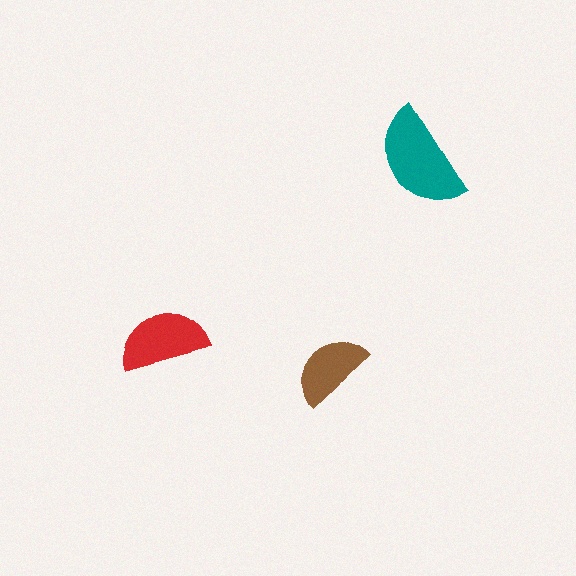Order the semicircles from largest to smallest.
the teal one, the red one, the brown one.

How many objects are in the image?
There are 3 objects in the image.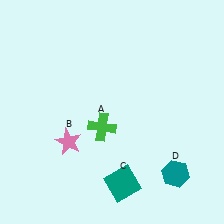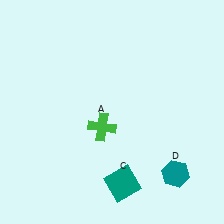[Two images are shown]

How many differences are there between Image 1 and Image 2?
There is 1 difference between the two images.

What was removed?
The pink star (B) was removed in Image 2.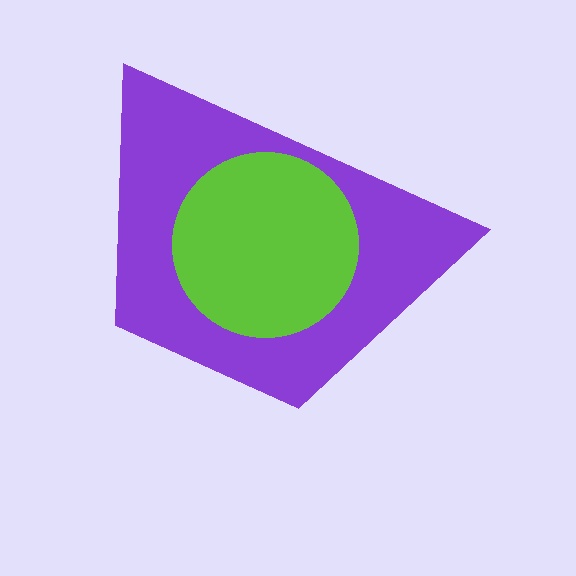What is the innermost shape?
The lime circle.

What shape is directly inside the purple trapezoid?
The lime circle.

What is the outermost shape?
The purple trapezoid.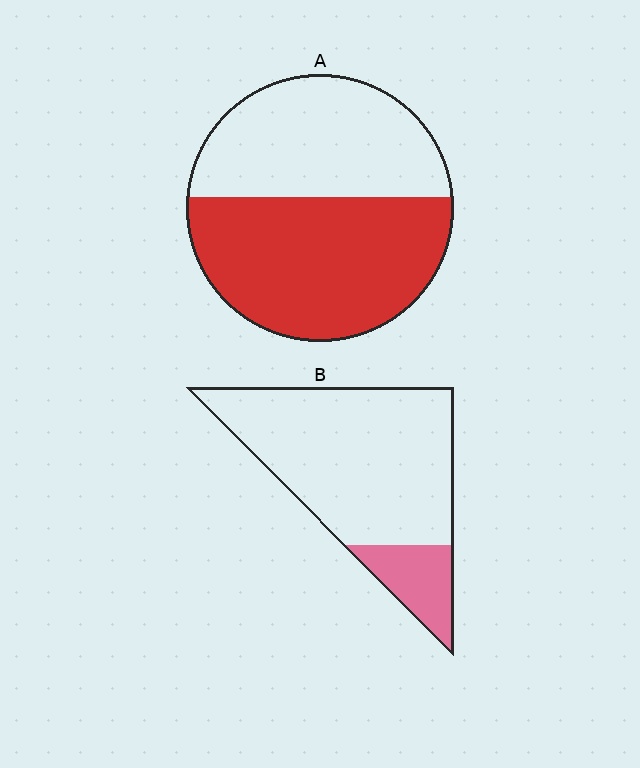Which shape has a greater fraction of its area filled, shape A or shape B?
Shape A.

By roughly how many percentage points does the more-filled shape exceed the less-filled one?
By roughly 40 percentage points (A over B).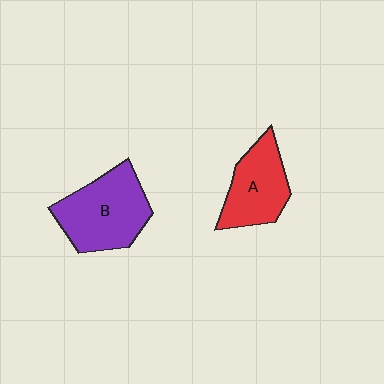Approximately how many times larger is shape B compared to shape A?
Approximately 1.3 times.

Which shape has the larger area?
Shape B (purple).